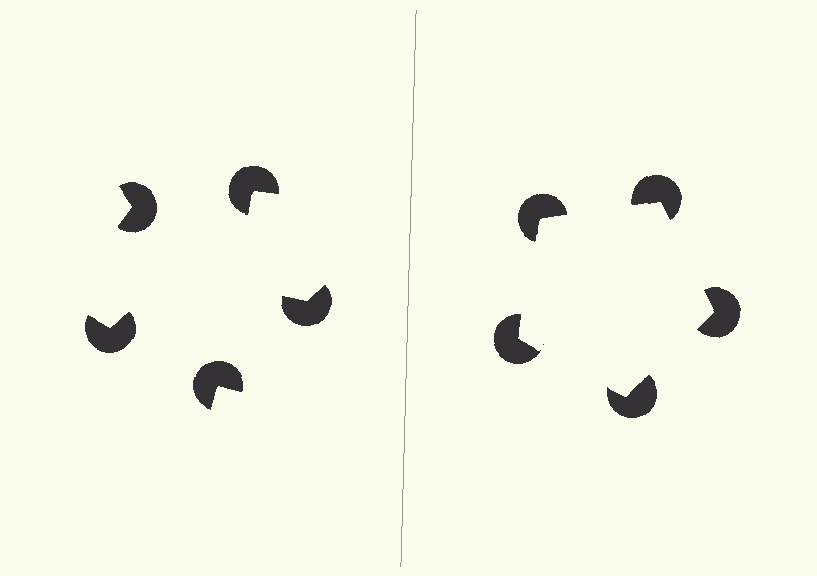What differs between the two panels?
The pac-man discs are positioned identically on both sides; only the wedge orientations differ. On the right they align to a pentagon; on the left they are misaligned.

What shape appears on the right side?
An illusory pentagon.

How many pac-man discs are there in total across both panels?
10 — 5 on each side.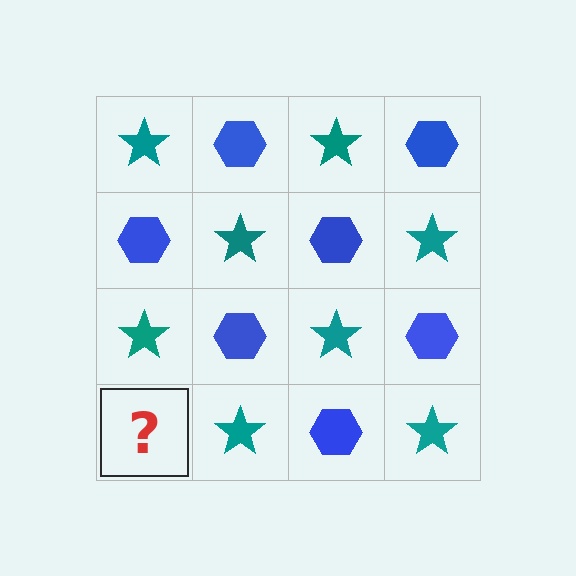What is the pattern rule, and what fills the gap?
The rule is that it alternates teal star and blue hexagon in a checkerboard pattern. The gap should be filled with a blue hexagon.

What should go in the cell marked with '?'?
The missing cell should contain a blue hexagon.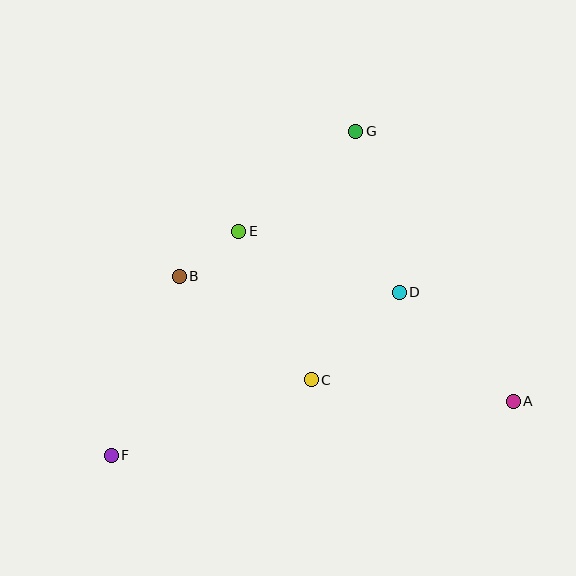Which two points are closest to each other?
Points B and E are closest to each other.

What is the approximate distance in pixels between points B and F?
The distance between B and F is approximately 192 pixels.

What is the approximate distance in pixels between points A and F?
The distance between A and F is approximately 406 pixels.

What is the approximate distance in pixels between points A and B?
The distance between A and B is approximately 356 pixels.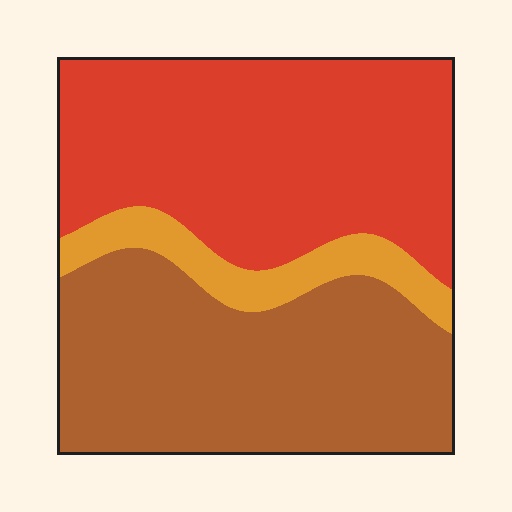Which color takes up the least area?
Orange, at roughly 10%.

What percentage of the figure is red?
Red takes up between a quarter and a half of the figure.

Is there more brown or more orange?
Brown.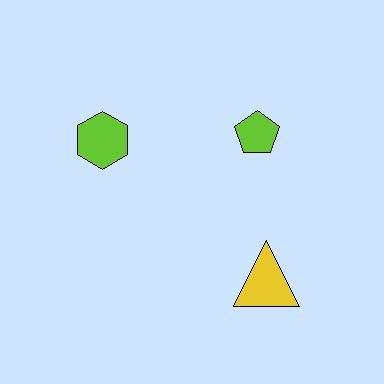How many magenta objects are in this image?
There are no magenta objects.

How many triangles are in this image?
There is 1 triangle.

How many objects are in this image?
There are 3 objects.